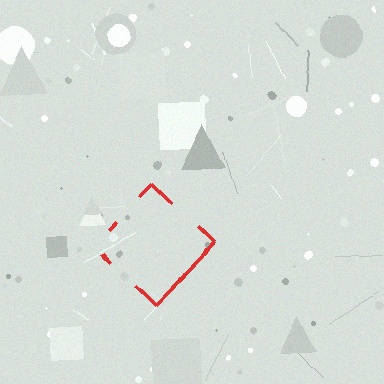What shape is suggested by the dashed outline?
The dashed outline suggests a diamond.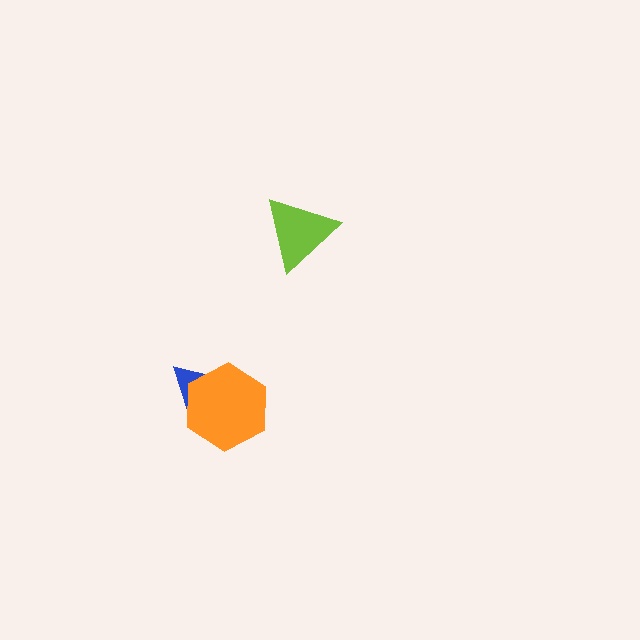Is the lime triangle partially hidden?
No, no other shape covers it.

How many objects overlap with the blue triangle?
1 object overlaps with the blue triangle.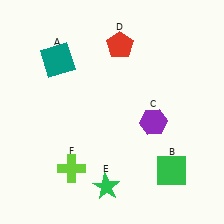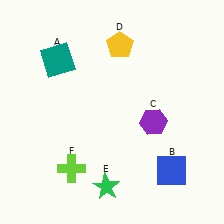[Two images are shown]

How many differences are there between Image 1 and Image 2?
There are 2 differences between the two images.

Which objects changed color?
B changed from green to blue. D changed from red to yellow.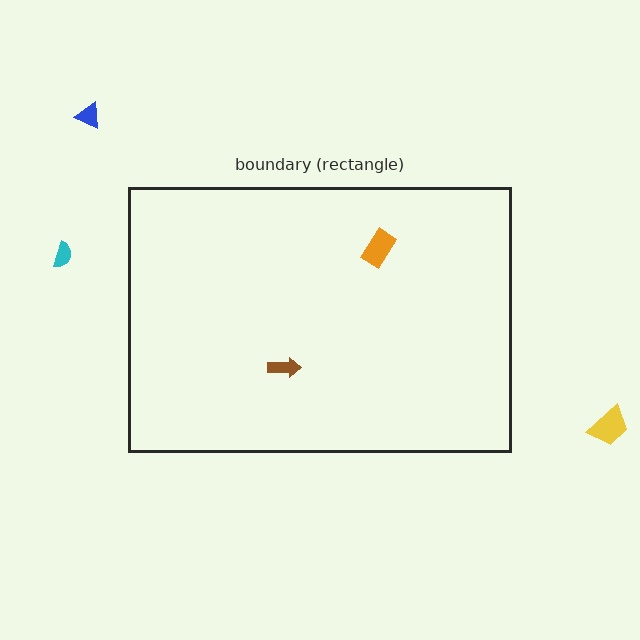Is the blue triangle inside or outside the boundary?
Outside.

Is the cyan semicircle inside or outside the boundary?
Outside.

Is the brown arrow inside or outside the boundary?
Inside.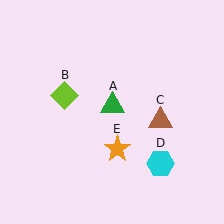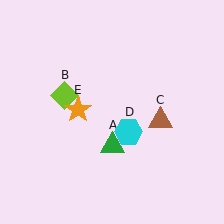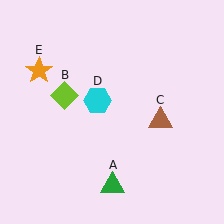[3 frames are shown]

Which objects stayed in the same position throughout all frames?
Lime diamond (object B) and brown triangle (object C) remained stationary.